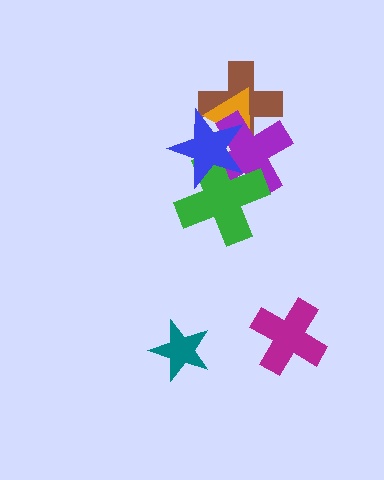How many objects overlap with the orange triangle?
3 objects overlap with the orange triangle.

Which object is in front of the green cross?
The blue star is in front of the green cross.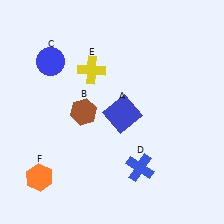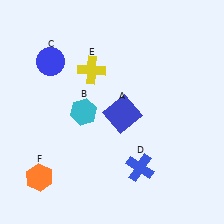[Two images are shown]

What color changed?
The hexagon (B) changed from brown in Image 1 to cyan in Image 2.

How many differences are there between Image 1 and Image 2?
There is 1 difference between the two images.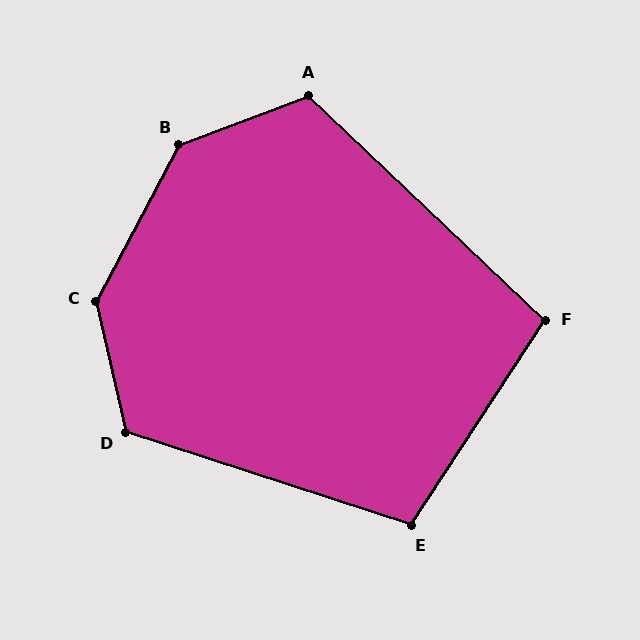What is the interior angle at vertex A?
Approximately 116 degrees (obtuse).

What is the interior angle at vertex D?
Approximately 121 degrees (obtuse).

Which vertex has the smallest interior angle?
F, at approximately 101 degrees.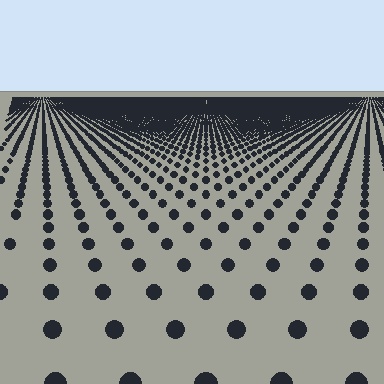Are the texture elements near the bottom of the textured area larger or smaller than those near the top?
Larger. Near the bottom, elements are closer to the viewer and appear at a bigger on-screen size.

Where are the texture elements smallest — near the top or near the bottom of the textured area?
Near the top.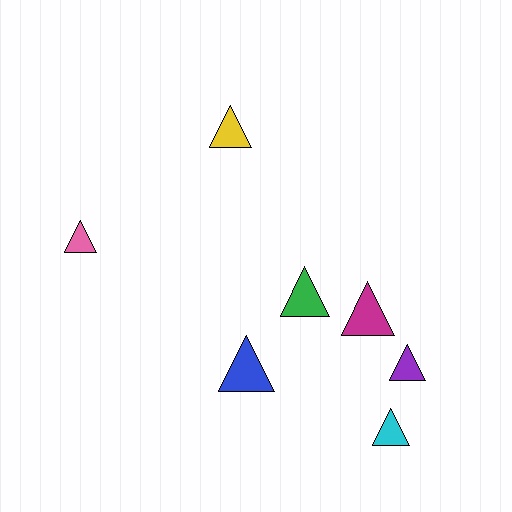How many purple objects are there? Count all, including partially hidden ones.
There is 1 purple object.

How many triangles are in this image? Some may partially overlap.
There are 7 triangles.